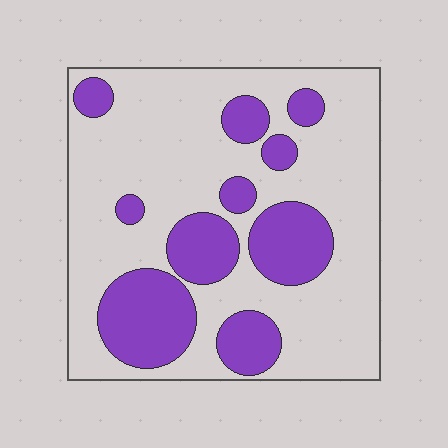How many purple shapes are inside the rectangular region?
10.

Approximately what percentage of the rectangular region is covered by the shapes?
Approximately 30%.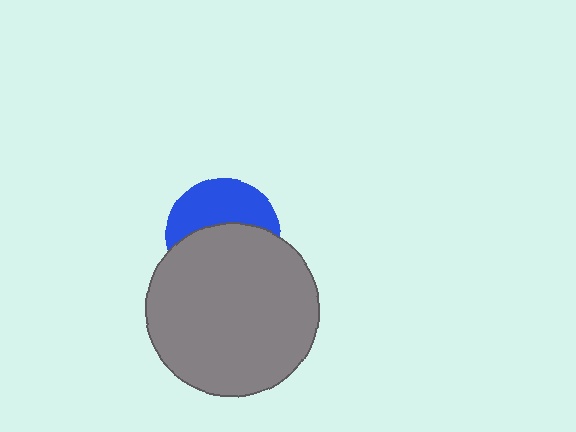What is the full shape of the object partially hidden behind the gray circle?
The partially hidden object is a blue circle.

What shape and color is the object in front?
The object in front is a gray circle.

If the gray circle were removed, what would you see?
You would see the complete blue circle.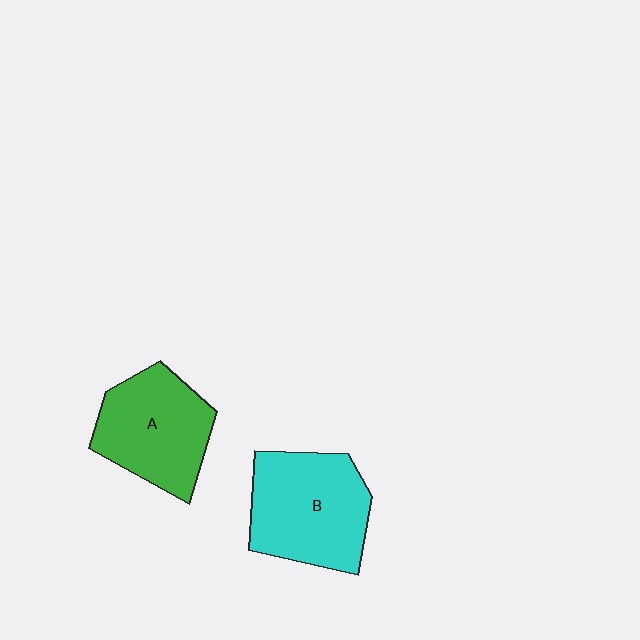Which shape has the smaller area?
Shape A (green).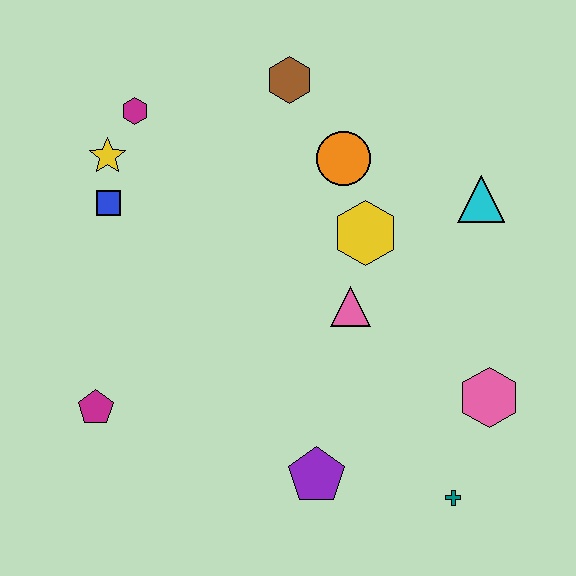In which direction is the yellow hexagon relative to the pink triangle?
The yellow hexagon is above the pink triangle.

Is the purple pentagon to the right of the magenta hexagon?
Yes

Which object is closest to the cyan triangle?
The yellow hexagon is closest to the cyan triangle.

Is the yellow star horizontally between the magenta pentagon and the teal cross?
Yes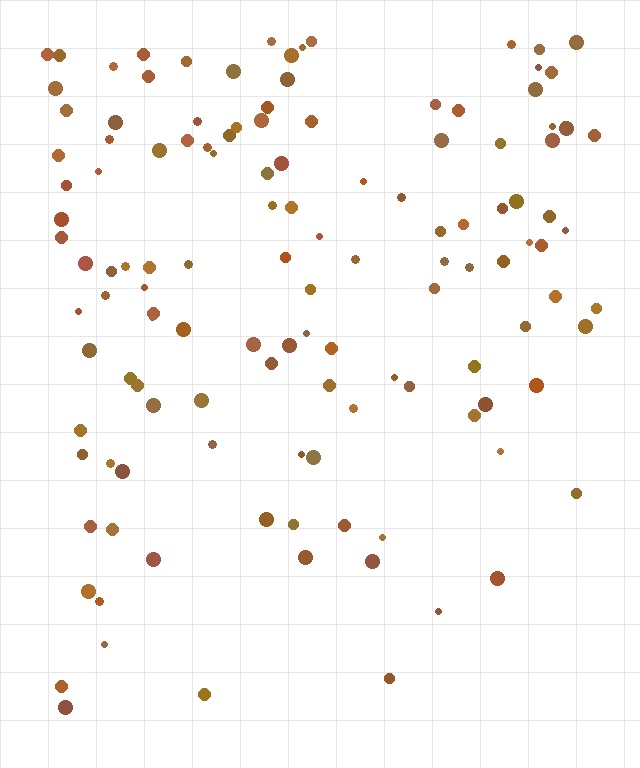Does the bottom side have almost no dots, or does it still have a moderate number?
Still a moderate number, just noticeably fewer than the top.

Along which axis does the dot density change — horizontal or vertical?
Vertical.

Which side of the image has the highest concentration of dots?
The top.